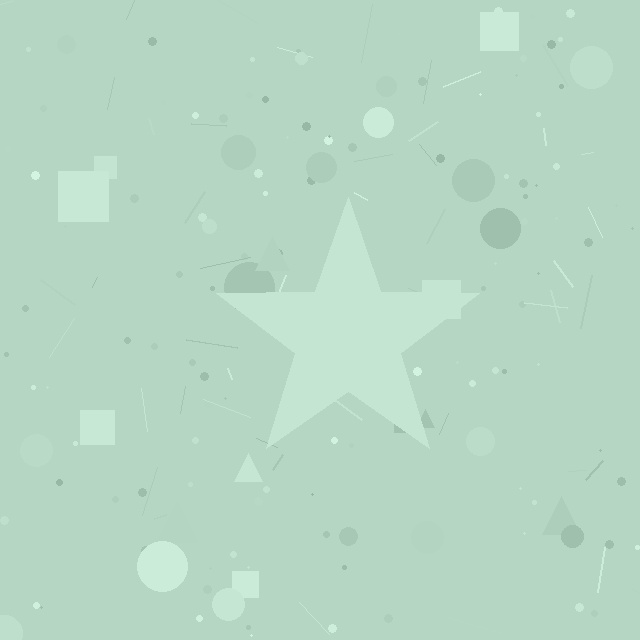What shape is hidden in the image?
A star is hidden in the image.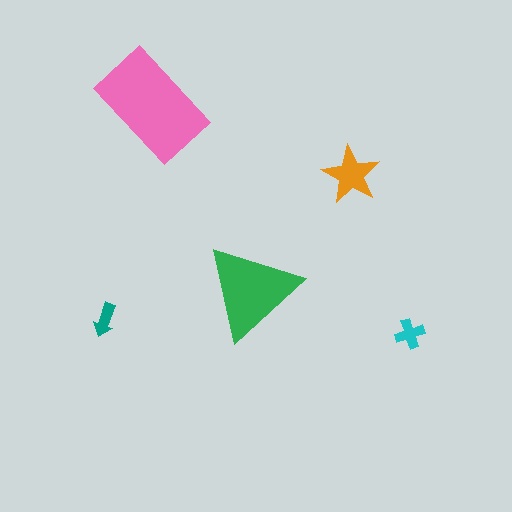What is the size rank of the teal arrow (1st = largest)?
5th.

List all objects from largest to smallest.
The pink rectangle, the green triangle, the orange star, the cyan cross, the teal arrow.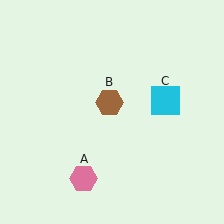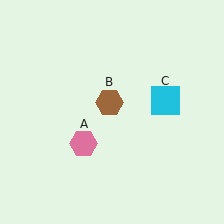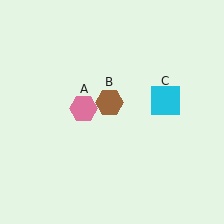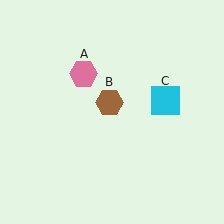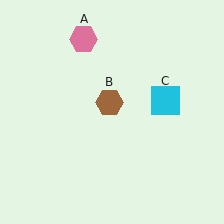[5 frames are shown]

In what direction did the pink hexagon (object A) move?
The pink hexagon (object A) moved up.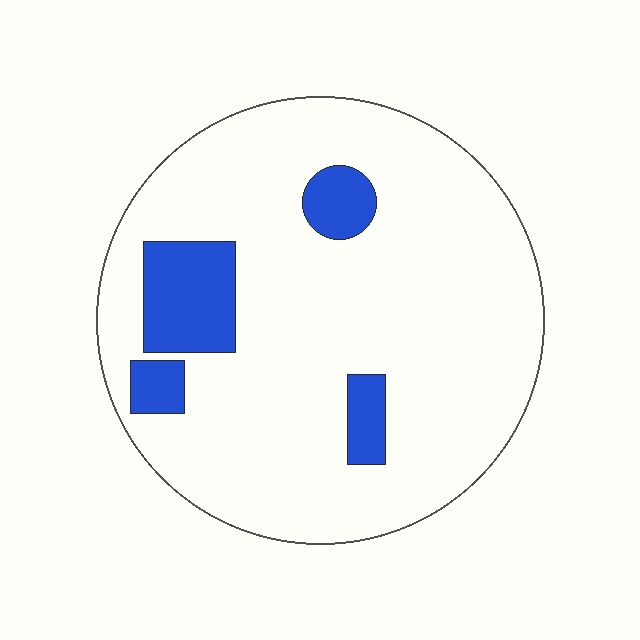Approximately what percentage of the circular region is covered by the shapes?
Approximately 15%.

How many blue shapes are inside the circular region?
4.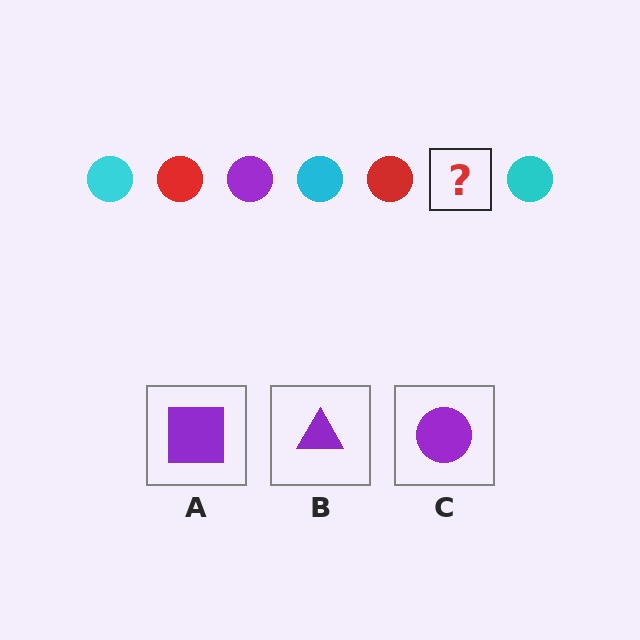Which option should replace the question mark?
Option C.